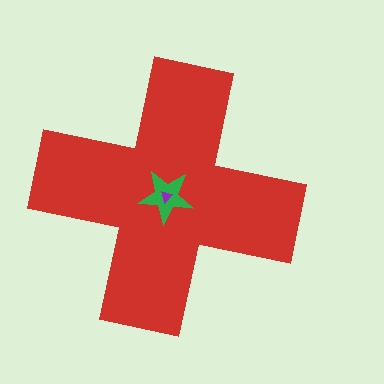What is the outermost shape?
The red cross.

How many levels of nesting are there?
3.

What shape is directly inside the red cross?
The green star.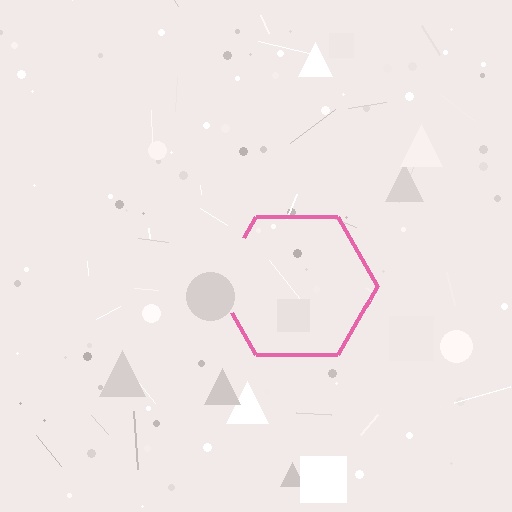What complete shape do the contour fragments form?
The contour fragments form a hexagon.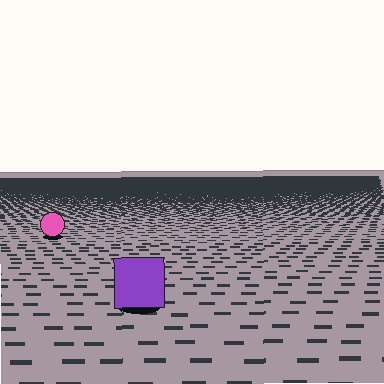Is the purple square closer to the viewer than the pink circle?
Yes. The purple square is closer — you can tell from the texture gradient: the ground texture is coarser near it.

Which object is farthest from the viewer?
The pink circle is farthest from the viewer. It appears smaller and the ground texture around it is denser.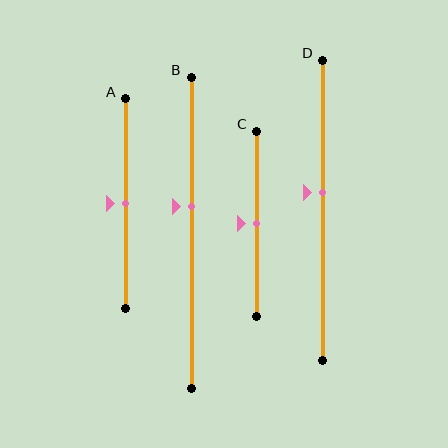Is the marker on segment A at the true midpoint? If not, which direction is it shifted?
Yes, the marker on segment A is at the true midpoint.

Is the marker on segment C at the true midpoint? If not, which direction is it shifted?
Yes, the marker on segment C is at the true midpoint.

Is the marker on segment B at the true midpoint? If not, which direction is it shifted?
No, the marker on segment B is shifted upward by about 9% of the segment length.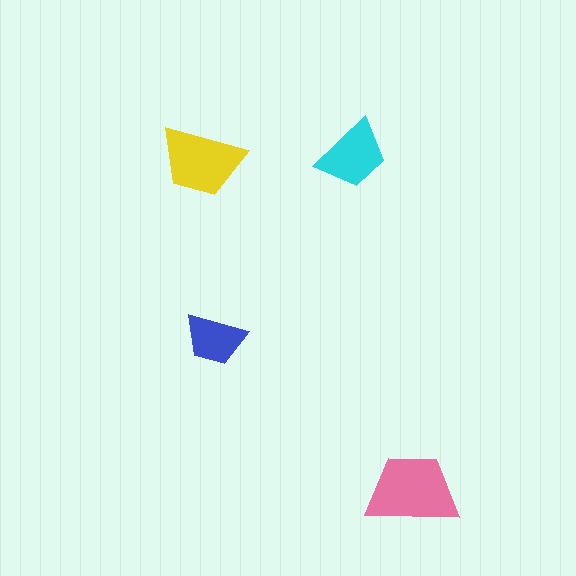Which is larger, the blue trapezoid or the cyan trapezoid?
The cyan one.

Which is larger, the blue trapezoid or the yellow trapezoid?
The yellow one.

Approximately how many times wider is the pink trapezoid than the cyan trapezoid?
About 1.5 times wider.